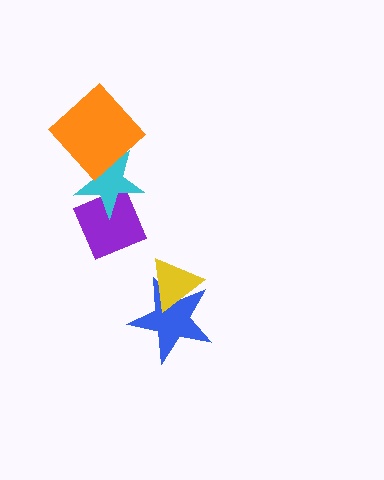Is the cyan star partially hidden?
Yes, it is partially covered by another shape.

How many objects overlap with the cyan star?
2 objects overlap with the cyan star.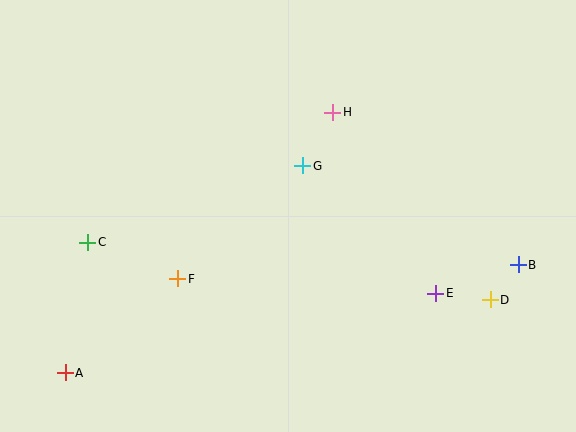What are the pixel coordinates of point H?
Point H is at (333, 112).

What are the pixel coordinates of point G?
Point G is at (303, 166).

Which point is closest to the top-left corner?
Point C is closest to the top-left corner.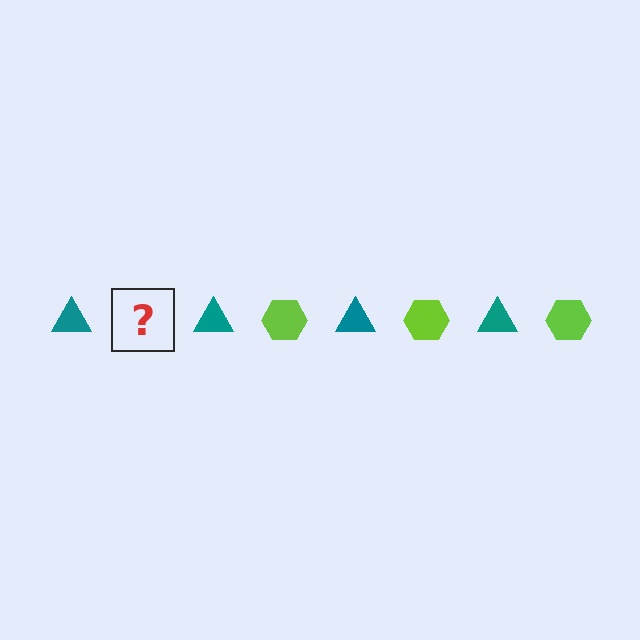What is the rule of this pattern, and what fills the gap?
The rule is that the pattern alternates between teal triangle and lime hexagon. The gap should be filled with a lime hexagon.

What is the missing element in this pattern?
The missing element is a lime hexagon.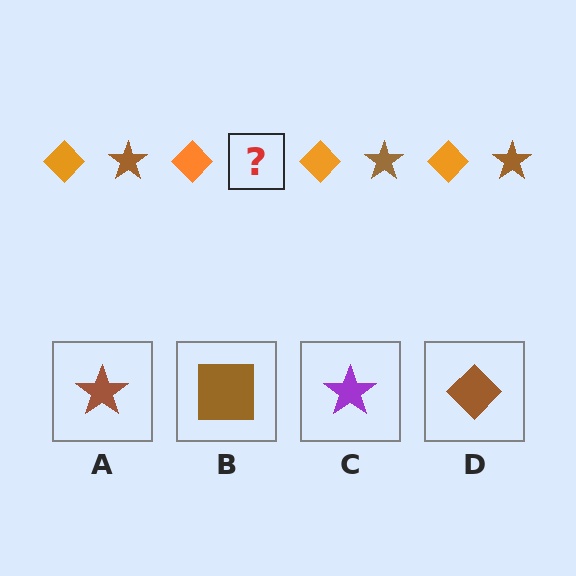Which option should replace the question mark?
Option A.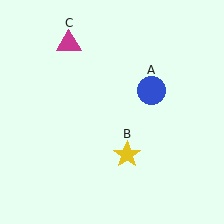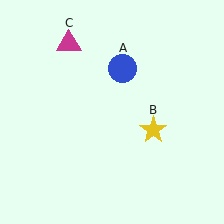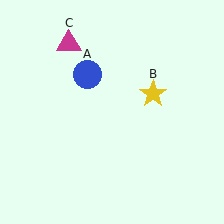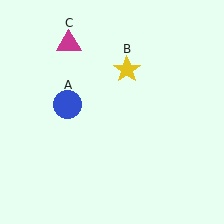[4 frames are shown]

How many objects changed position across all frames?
2 objects changed position: blue circle (object A), yellow star (object B).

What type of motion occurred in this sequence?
The blue circle (object A), yellow star (object B) rotated counterclockwise around the center of the scene.